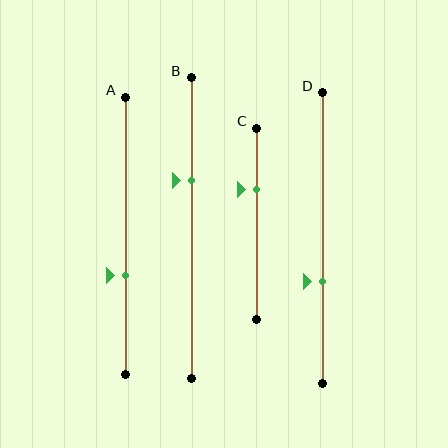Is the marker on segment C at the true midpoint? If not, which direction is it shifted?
No, the marker on segment C is shifted upward by about 18% of the segment length.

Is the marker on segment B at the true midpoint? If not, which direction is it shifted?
No, the marker on segment B is shifted upward by about 16% of the segment length.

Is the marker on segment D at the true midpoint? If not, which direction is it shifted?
No, the marker on segment D is shifted downward by about 15% of the segment length.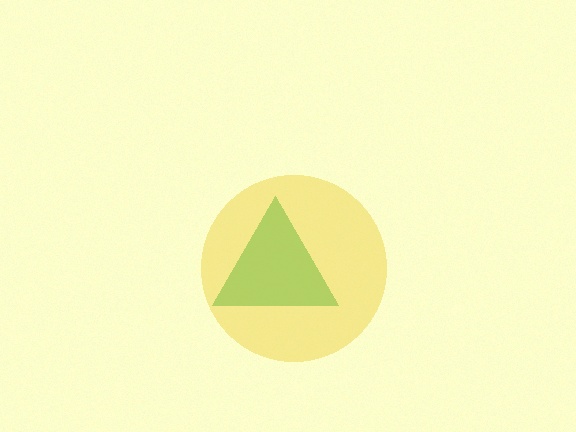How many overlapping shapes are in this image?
There are 2 overlapping shapes in the image.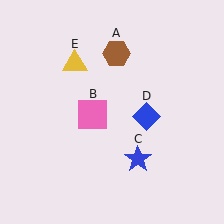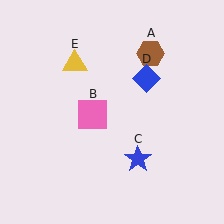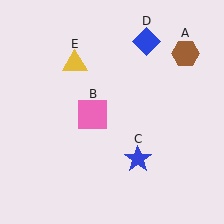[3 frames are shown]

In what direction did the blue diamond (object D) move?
The blue diamond (object D) moved up.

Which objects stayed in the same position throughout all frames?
Pink square (object B) and blue star (object C) and yellow triangle (object E) remained stationary.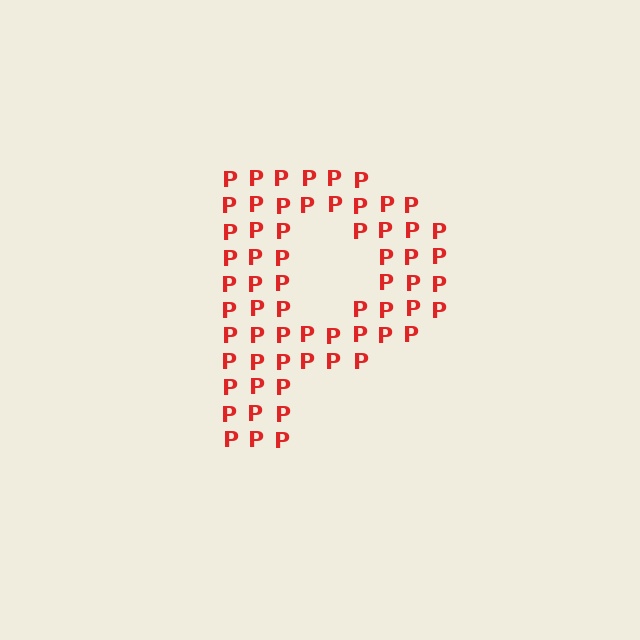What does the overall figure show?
The overall figure shows the letter P.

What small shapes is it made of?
It is made of small letter P's.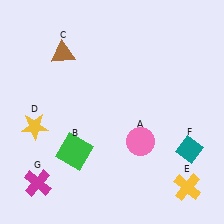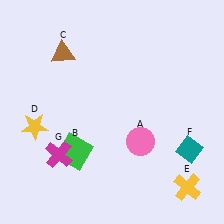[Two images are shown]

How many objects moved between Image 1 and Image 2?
1 object moved between the two images.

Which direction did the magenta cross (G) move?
The magenta cross (G) moved up.